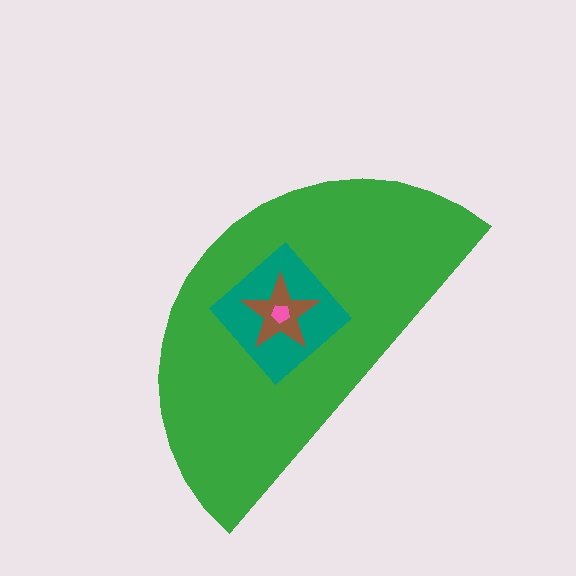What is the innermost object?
The pink pentagon.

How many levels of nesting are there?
4.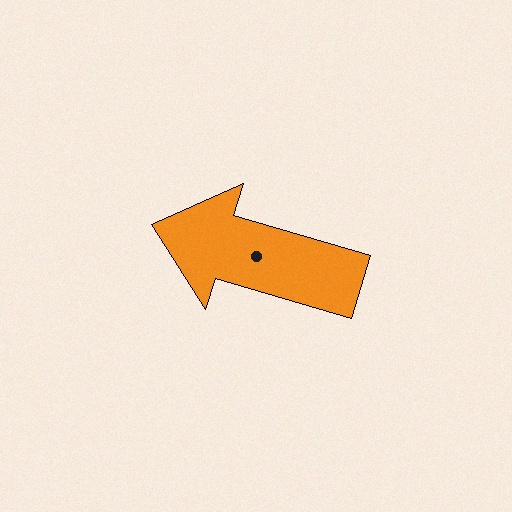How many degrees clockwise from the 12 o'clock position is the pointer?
Approximately 286 degrees.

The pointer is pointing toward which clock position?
Roughly 10 o'clock.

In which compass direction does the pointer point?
West.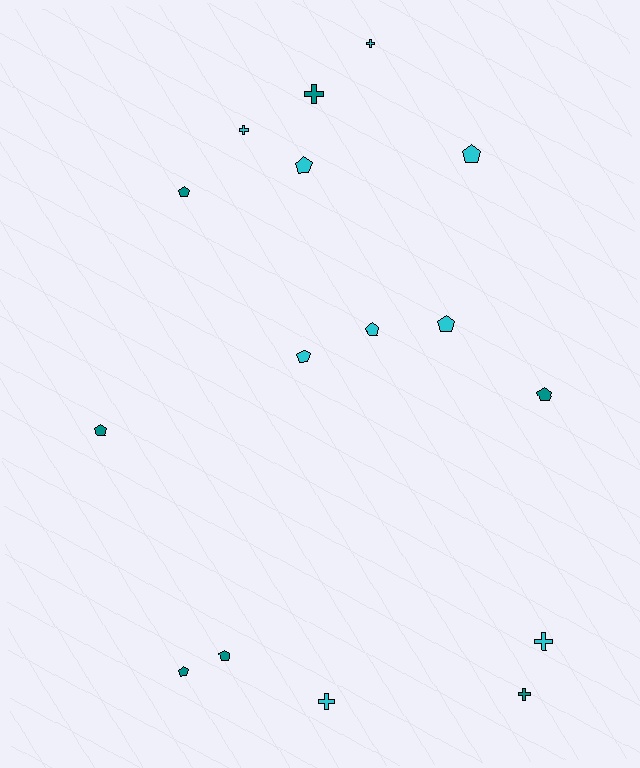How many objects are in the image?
There are 16 objects.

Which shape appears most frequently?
Pentagon, with 10 objects.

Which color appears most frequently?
Cyan, with 9 objects.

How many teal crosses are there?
There are 2 teal crosses.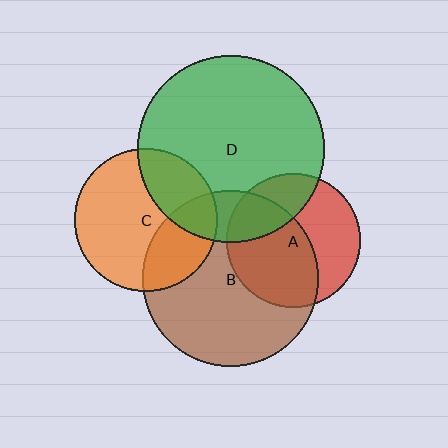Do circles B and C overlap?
Yes.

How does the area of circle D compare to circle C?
Approximately 1.7 times.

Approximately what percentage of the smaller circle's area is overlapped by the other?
Approximately 30%.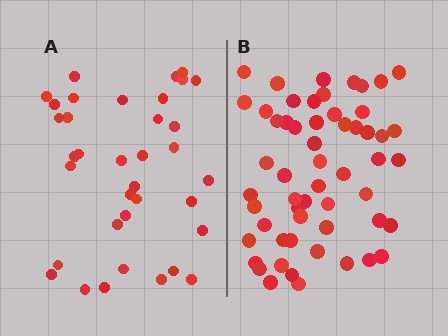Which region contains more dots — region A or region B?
Region B (the right region) has more dots.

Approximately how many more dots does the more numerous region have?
Region B has approximately 20 more dots than region A.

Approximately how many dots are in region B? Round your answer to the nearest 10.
About 60 dots. (The exact count is 56, which rounds to 60.)